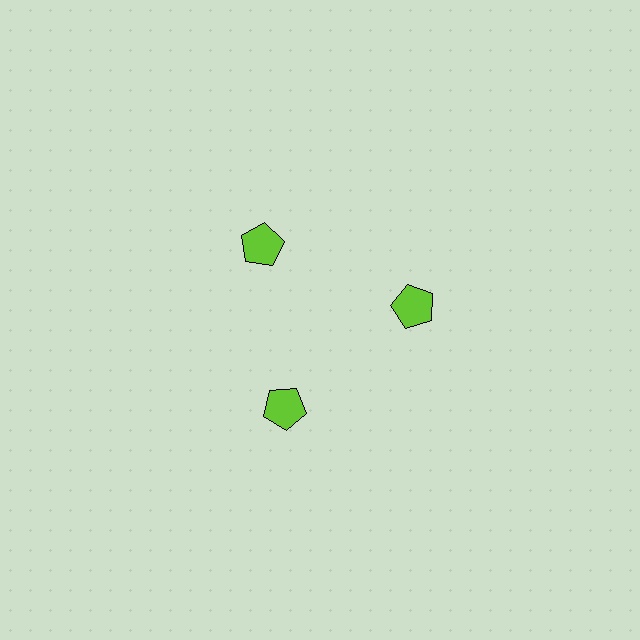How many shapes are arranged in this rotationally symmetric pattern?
There are 3 shapes, arranged in 3 groups of 1.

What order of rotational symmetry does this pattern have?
This pattern has 3-fold rotational symmetry.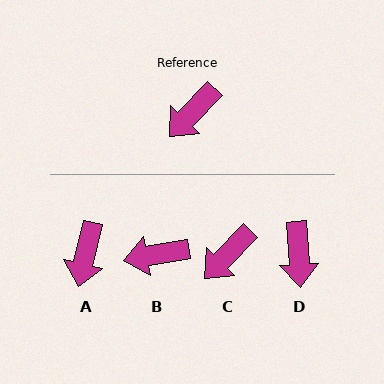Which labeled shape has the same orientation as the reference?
C.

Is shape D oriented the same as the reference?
No, it is off by about 48 degrees.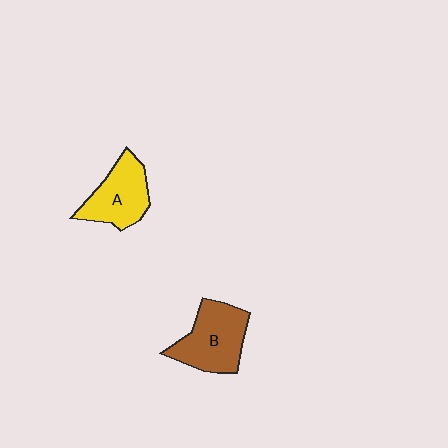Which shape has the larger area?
Shape B (brown).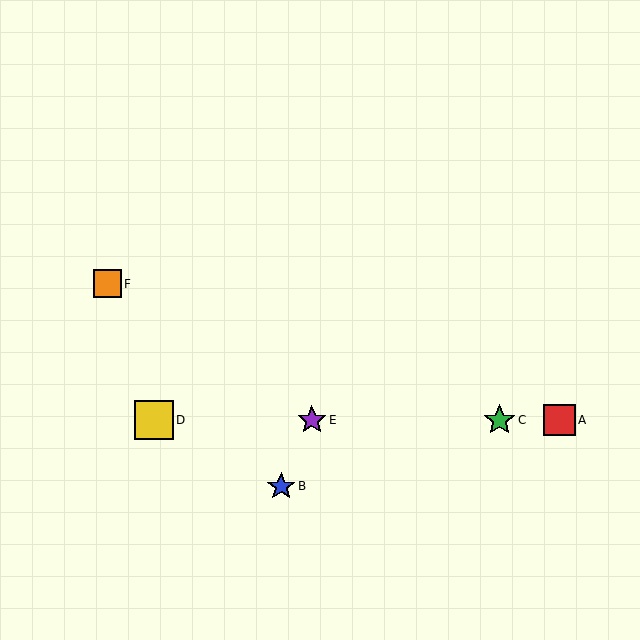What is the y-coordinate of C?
Object C is at y≈420.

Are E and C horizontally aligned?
Yes, both are at y≈420.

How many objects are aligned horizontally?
4 objects (A, C, D, E) are aligned horizontally.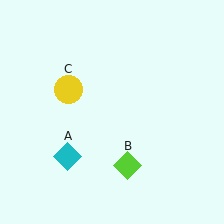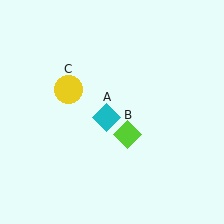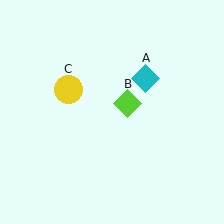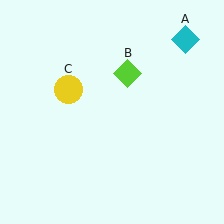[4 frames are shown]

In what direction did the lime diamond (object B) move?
The lime diamond (object B) moved up.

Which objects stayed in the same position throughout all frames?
Yellow circle (object C) remained stationary.